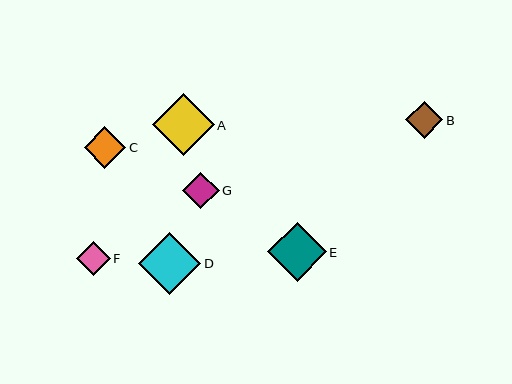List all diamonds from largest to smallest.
From largest to smallest: D, A, E, C, B, G, F.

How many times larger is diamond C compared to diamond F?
Diamond C is approximately 1.2 times the size of diamond F.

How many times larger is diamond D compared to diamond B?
Diamond D is approximately 1.7 times the size of diamond B.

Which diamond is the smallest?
Diamond F is the smallest with a size of approximately 33 pixels.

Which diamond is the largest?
Diamond D is the largest with a size of approximately 62 pixels.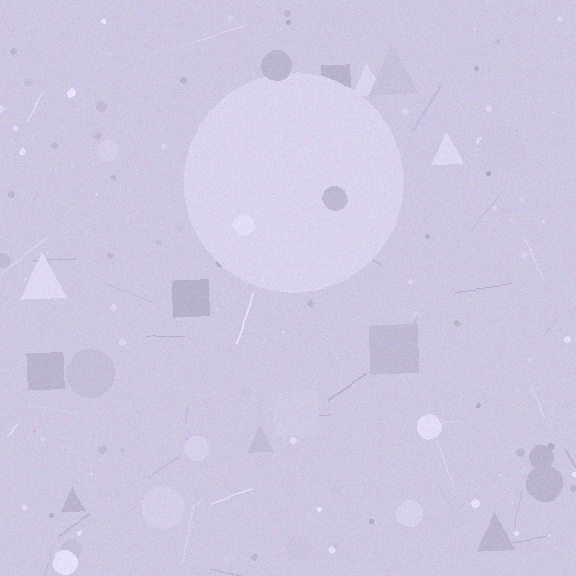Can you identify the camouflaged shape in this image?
The camouflaged shape is a circle.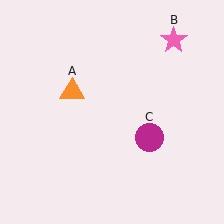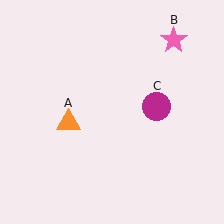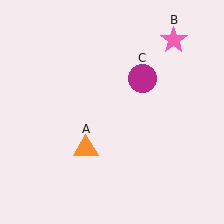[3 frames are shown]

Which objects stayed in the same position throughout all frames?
Pink star (object B) remained stationary.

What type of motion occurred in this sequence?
The orange triangle (object A), magenta circle (object C) rotated counterclockwise around the center of the scene.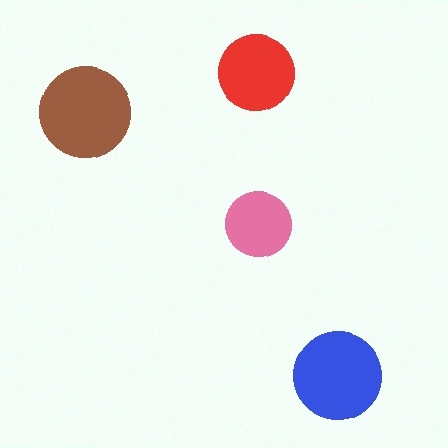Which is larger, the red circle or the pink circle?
The red one.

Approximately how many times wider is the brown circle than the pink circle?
About 1.5 times wider.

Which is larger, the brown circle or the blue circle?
The brown one.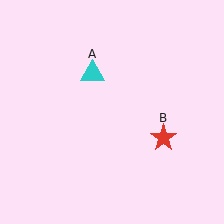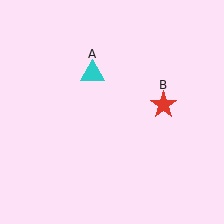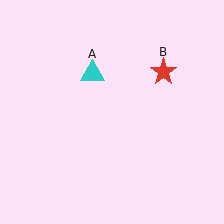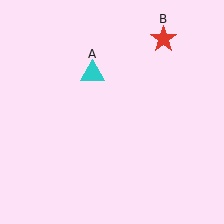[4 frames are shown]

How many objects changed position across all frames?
1 object changed position: red star (object B).